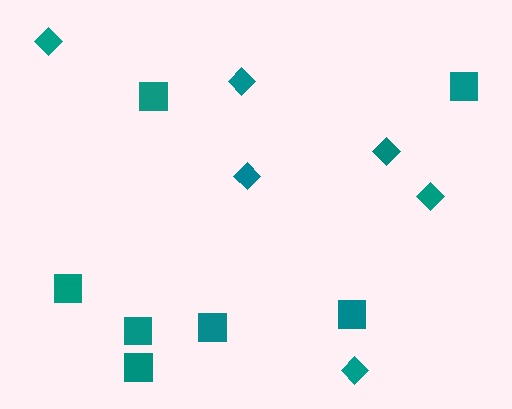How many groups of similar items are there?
There are 2 groups: one group of diamonds (6) and one group of squares (7).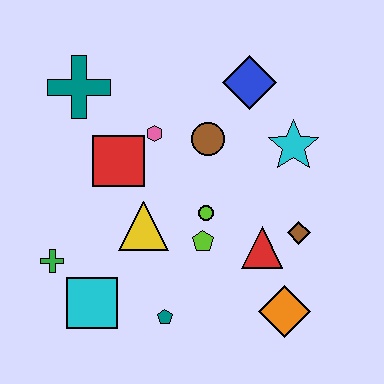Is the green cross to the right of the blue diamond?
No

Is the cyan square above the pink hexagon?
No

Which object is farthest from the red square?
The orange diamond is farthest from the red square.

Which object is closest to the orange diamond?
The red triangle is closest to the orange diamond.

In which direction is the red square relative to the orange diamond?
The red square is to the left of the orange diamond.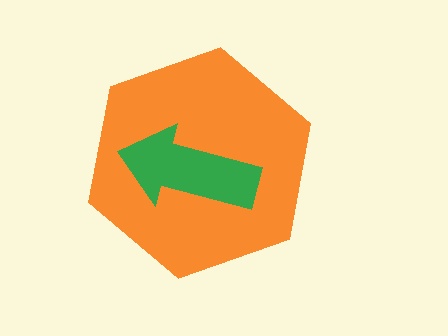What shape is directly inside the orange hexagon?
The green arrow.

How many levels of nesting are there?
2.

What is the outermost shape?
The orange hexagon.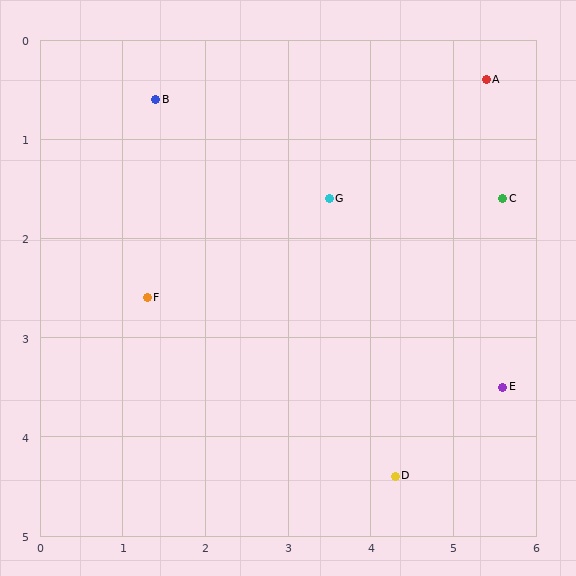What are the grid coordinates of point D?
Point D is at approximately (4.3, 4.4).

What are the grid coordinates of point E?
Point E is at approximately (5.6, 3.5).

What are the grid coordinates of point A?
Point A is at approximately (5.4, 0.4).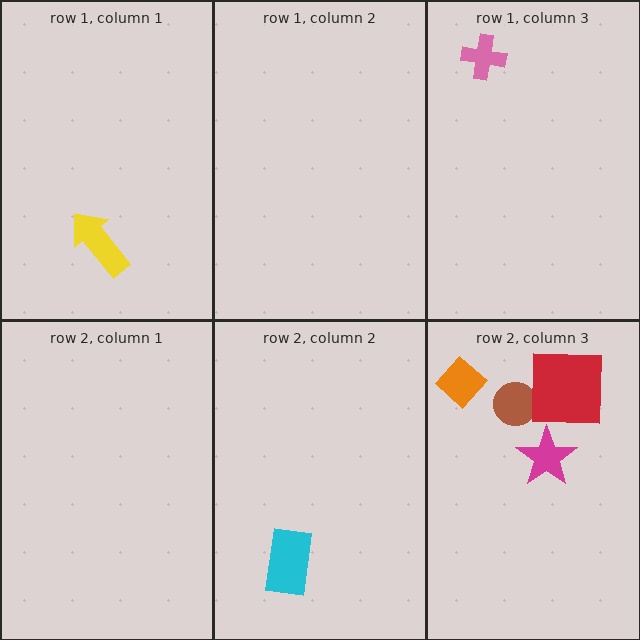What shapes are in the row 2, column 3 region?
The brown circle, the magenta star, the red square, the orange diamond.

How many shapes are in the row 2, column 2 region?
1.